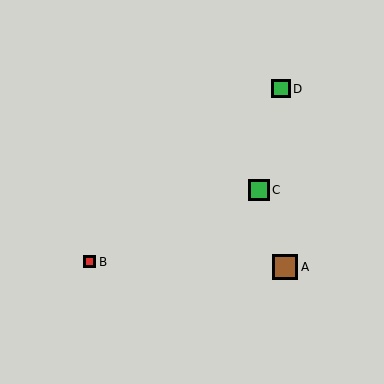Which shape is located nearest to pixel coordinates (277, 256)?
The brown square (labeled A) at (285, 267) is nearest to that location.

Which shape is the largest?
The brown square (labeled A) is the largest.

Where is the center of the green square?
The center of the green square is at (281, 89).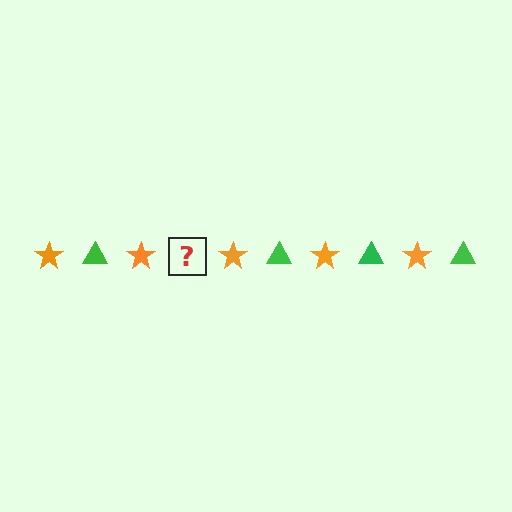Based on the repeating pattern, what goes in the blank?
The blank should be a green triangle.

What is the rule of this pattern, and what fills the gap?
The rule is that the pattern alternates between orange star and green triangle. The gap should be filled with a green triangle.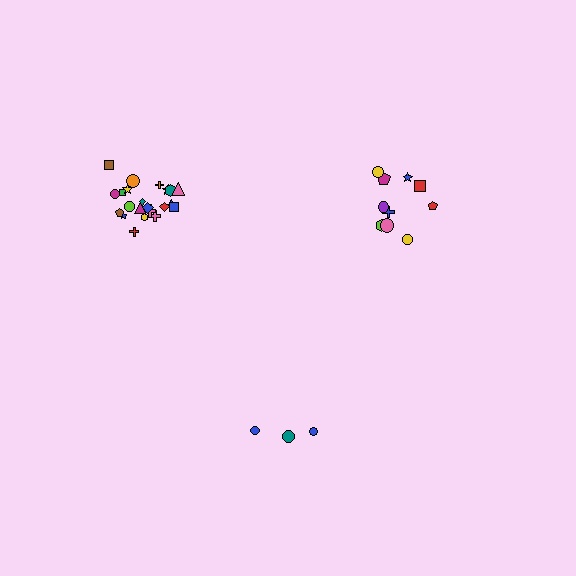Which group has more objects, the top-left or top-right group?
The top-left group.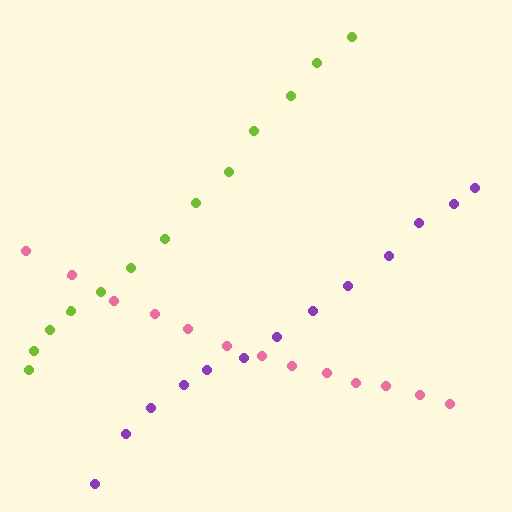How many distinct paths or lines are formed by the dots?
There are 3 distinct paths.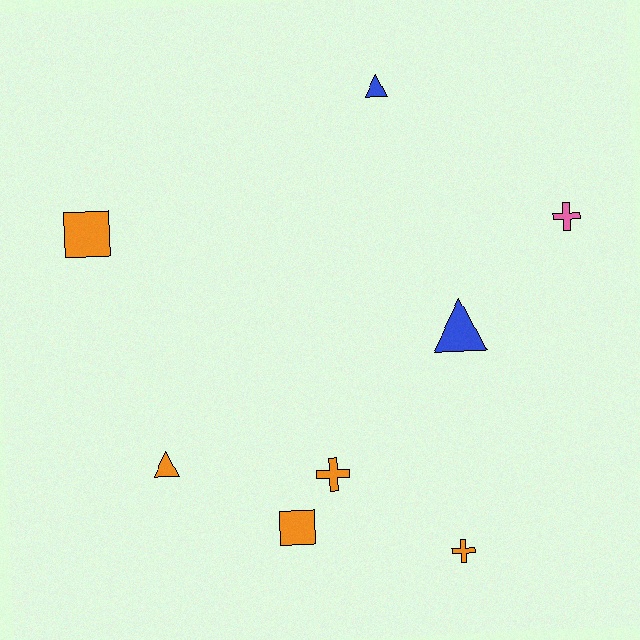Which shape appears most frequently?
Cross, with 3 objects.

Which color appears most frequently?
Orange, with 5 objects.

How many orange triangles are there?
There is 1 orange triangle.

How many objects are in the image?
There are 8 objects.